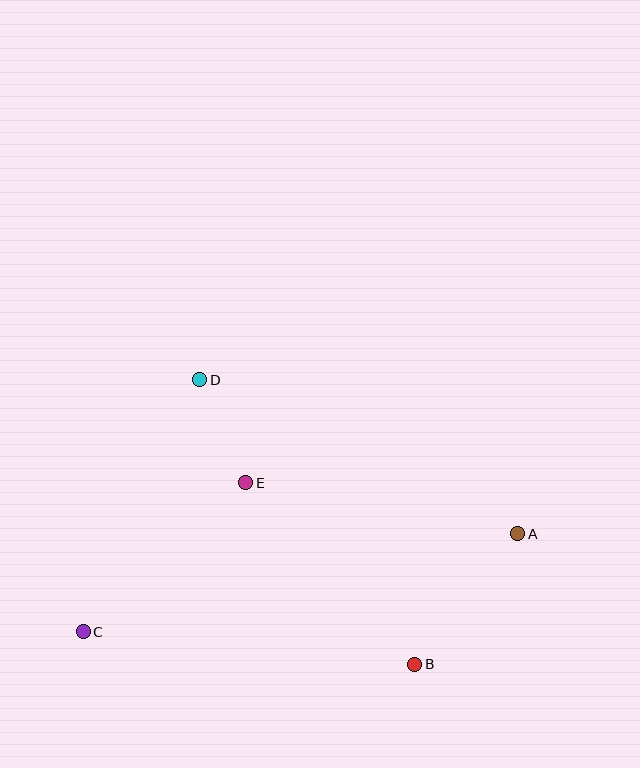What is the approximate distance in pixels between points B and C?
The distance between B and C is approximately 333 pixels.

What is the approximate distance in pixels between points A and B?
The distance between A and B is approximately 167 pixels.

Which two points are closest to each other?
Points D and E are closest to each other.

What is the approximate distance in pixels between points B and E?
The distance between B and E is approximately 248 pixels.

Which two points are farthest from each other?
Points A and C are farthest from each other.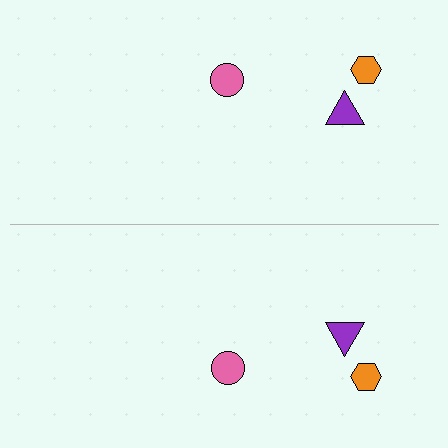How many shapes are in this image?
There are 6 shapes in this image.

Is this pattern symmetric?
Yes, this pattern has bilateral (reflection) symmetry.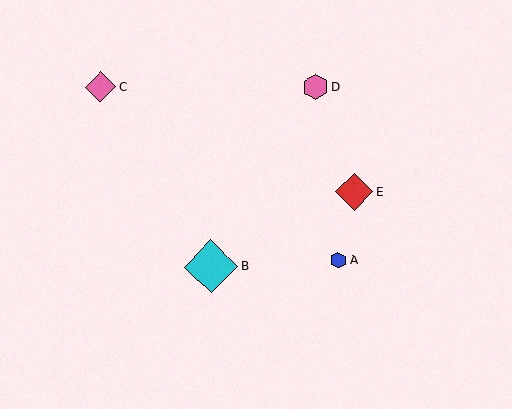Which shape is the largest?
The cyan diamond (labeled B) is the largest.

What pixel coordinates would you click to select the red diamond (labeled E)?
Click at (354, 192) to select the red diamond E.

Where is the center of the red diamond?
The center of the red diamond is at (354, 192).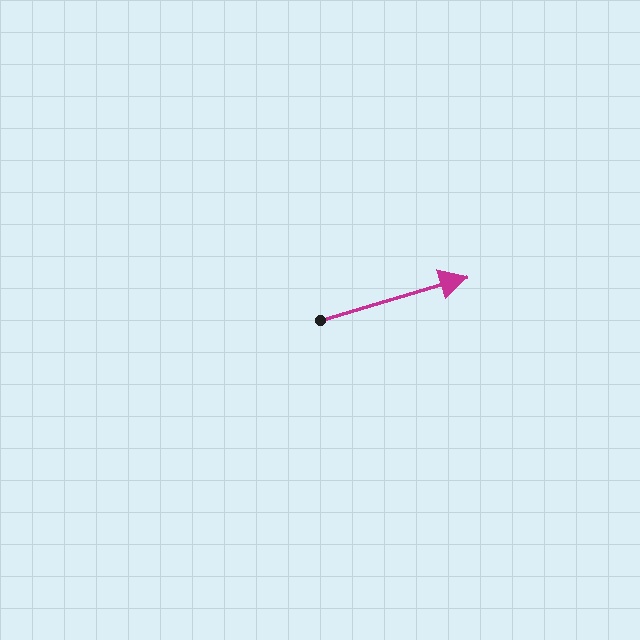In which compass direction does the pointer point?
East.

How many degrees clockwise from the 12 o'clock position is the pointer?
Approximately 73 degrees.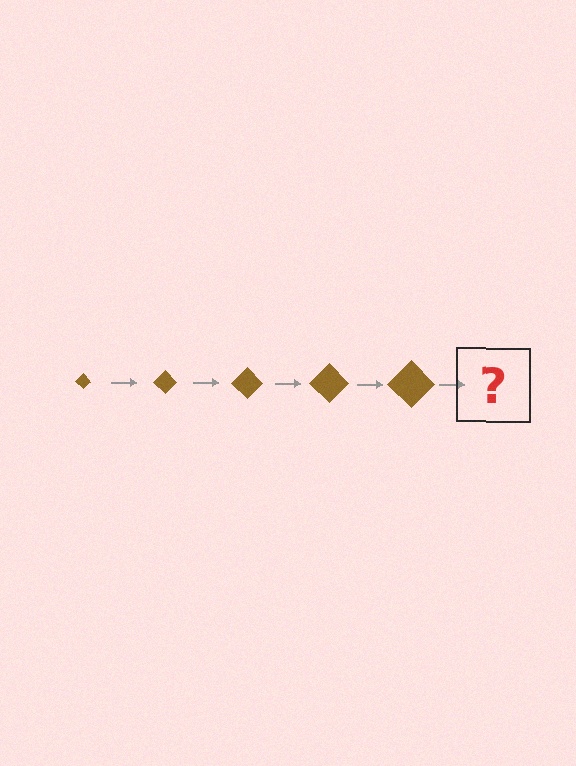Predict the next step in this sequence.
The next step is a brown diamond, larger than the previous one.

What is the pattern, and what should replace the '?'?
The pattern is that the diamond gets progressively larger each step. The '?' should be a brown diamond, larger than the previous one.